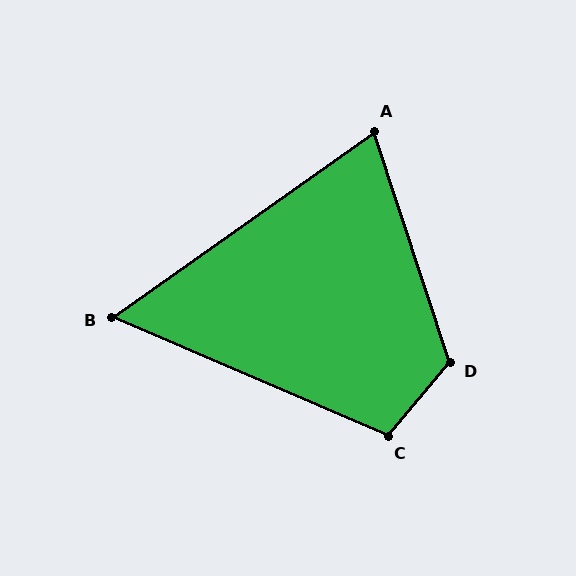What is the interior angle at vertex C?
Approximately 107 degrees (obtuse).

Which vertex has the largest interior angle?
D, at approximately 122 degrees.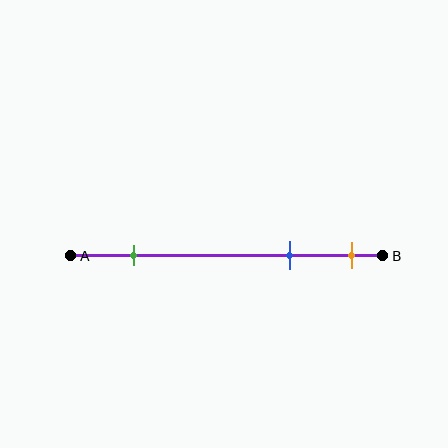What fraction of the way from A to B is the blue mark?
The blue mark is approximately 70% (0.7) of the way from A to B.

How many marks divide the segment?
There are 3 marks dividing the segment.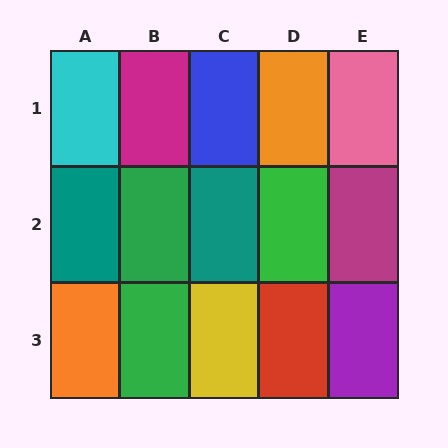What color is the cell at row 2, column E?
Magenta.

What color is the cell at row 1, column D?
Orange.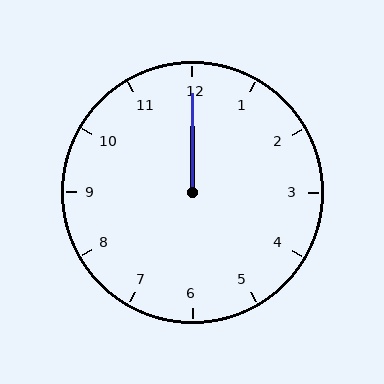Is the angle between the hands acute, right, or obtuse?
It is acute.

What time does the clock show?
12:00.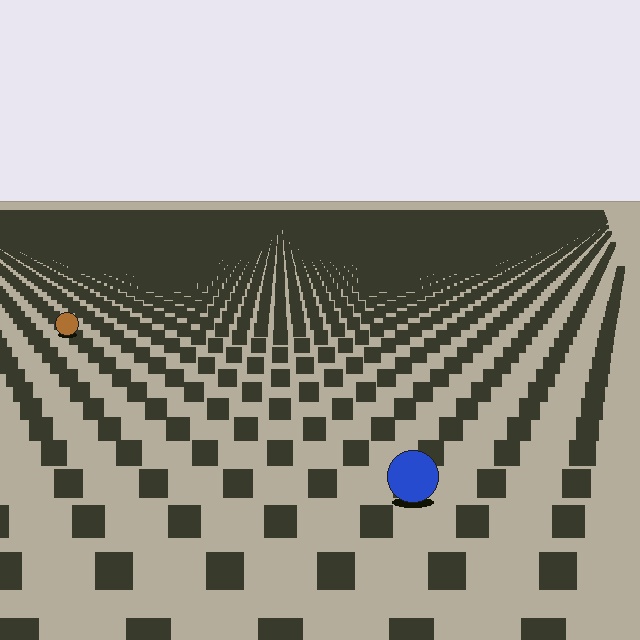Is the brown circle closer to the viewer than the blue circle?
No. The blue circle is closer — you can tell from the texture gradient: the ground texture is coarser near it.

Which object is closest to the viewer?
The blue circle is closest. The texture marks near it are larger and more spread out.